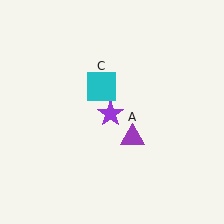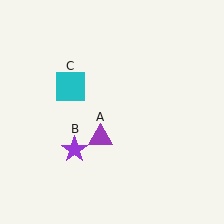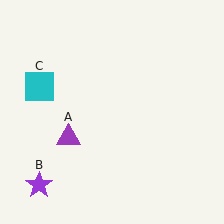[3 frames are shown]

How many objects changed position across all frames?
3 objects changed position: purple triangle (object A), purple star (object B), cyan square (object C).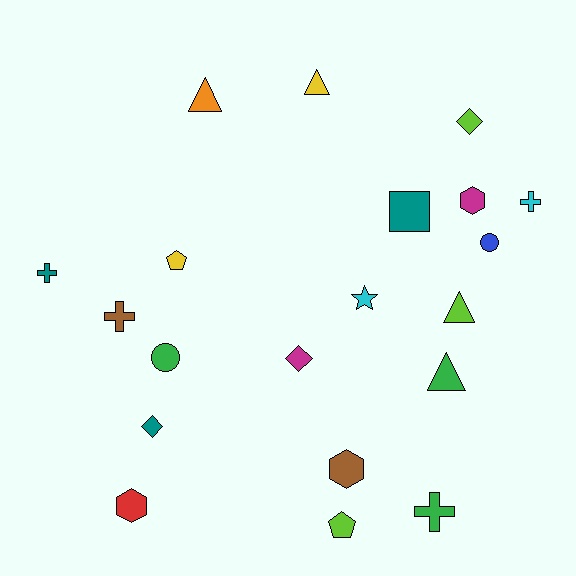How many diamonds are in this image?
There are 3 diamonds.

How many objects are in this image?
There are 20 objects.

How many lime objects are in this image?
There are 3 lime objects.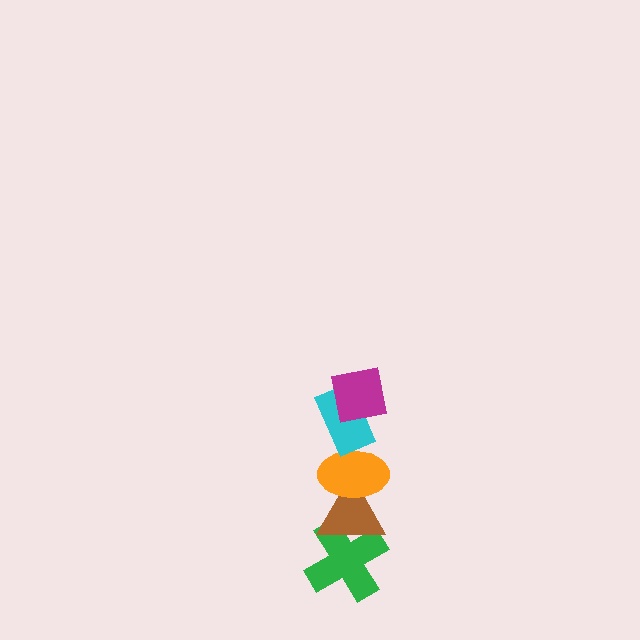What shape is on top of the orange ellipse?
The cyan rectangle is on top of the orange ellipse.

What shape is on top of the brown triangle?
The orange ellipse is on top of the brown triangle.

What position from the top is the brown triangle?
The brown triangle is 4th from the top.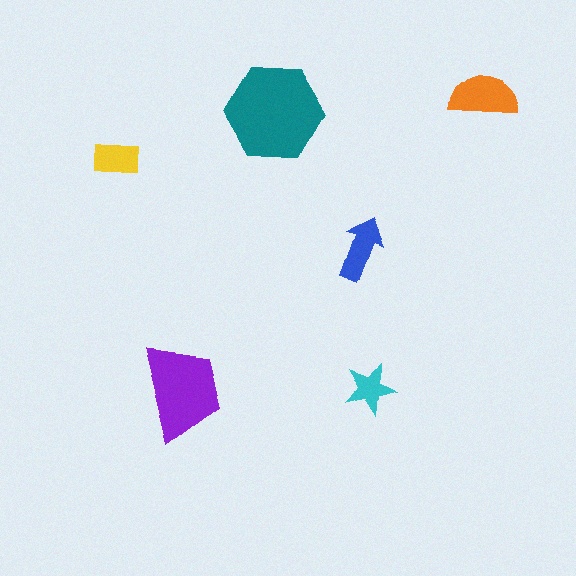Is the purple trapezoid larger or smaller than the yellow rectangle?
Larger.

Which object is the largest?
The teal hexagon.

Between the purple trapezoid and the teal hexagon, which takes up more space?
The teal hexagon.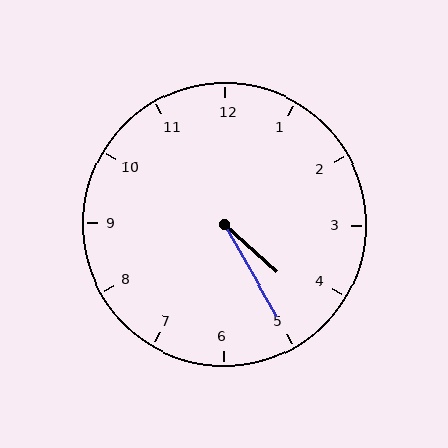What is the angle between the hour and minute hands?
Approximately 18 degrees.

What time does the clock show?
4:25.